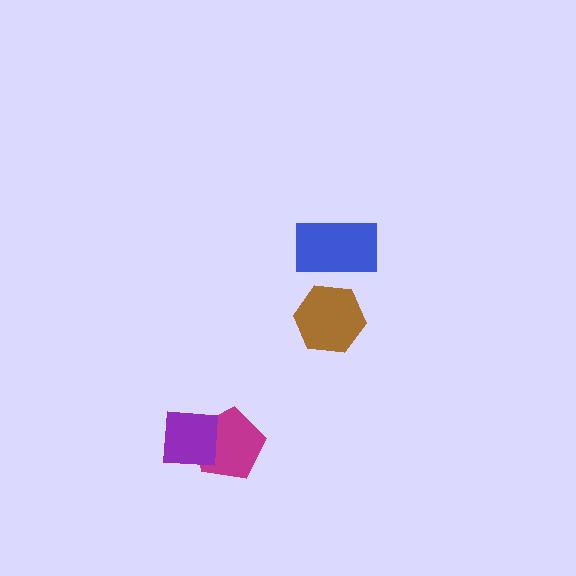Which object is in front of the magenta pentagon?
The purple square is in front of the magenta pentagon.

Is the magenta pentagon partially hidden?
Yes, it is partially covered by another shape.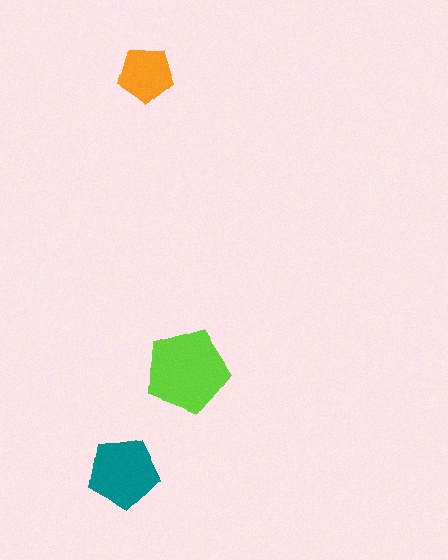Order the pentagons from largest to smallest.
the lime one, the teal one, the orange one.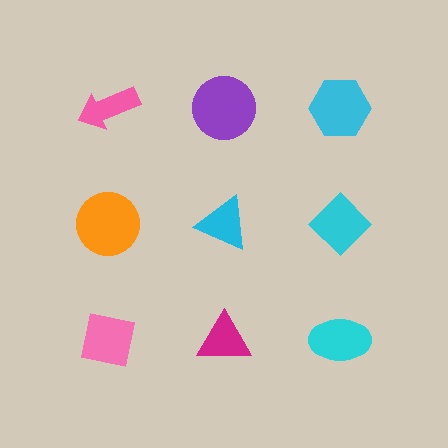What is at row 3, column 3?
A cyan ellipse.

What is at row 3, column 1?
A pink square.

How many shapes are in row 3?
3 shapes.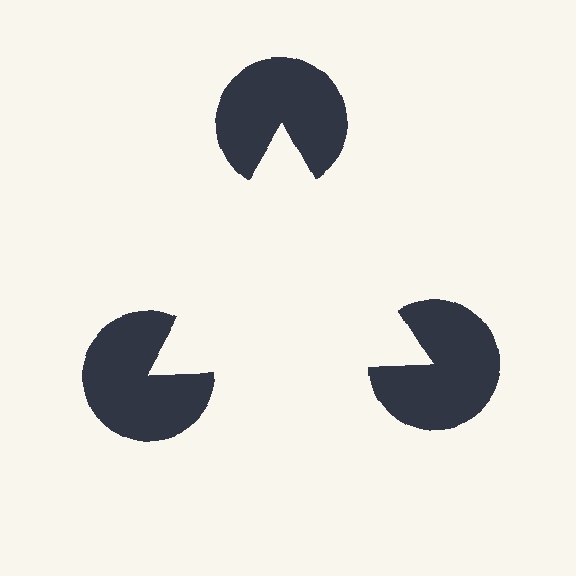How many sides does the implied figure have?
3 sides.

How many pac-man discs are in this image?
There are 3 — one at each vertex of the illusory triangle.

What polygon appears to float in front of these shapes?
An illusory triangle — its edges are inferred from the aligned wedge cuts in the pac-man discs, not physically drawn.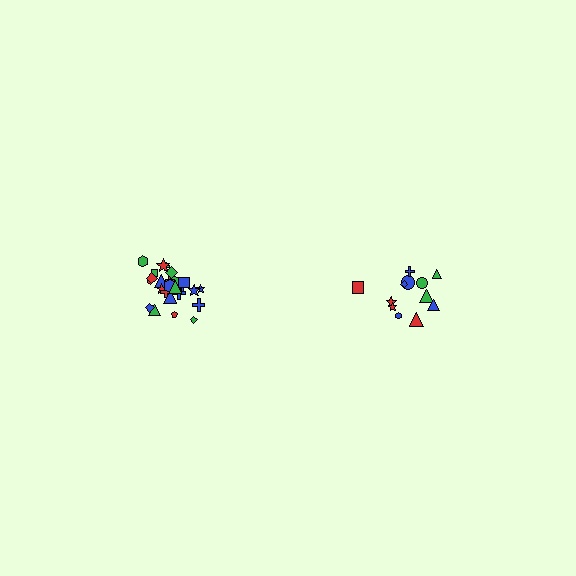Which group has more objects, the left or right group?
The left group.